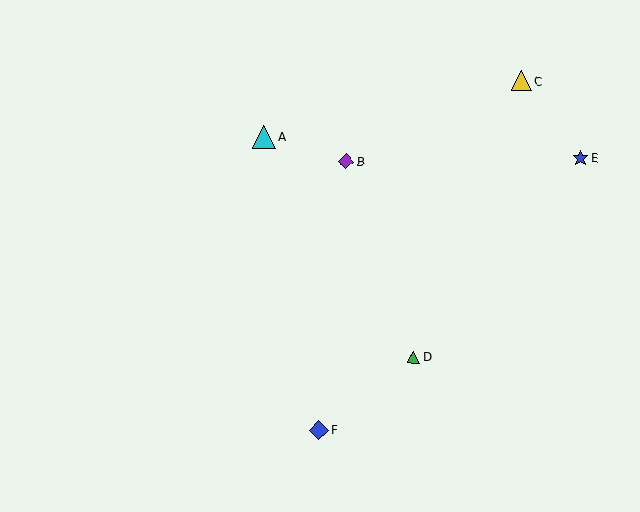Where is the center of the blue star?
The center of the blue star is at (580, 158).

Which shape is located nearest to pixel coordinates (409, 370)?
The green triangle (labeled D) at (414, 357) is nearest to that location.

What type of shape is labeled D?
Shape D is a green triangle.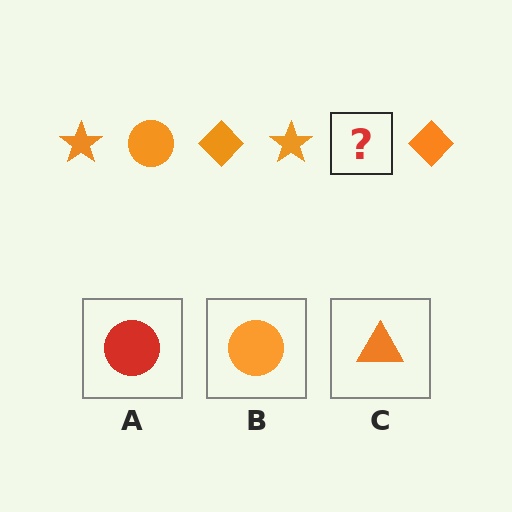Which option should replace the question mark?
Option B.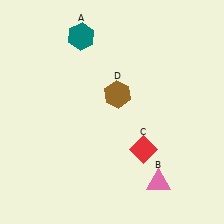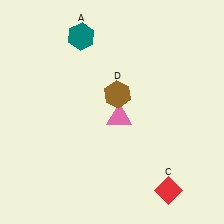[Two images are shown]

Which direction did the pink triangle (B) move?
The pink triangle (B) moved up.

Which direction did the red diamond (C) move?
The red diamond (C) moved down.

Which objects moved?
The objects that moved are: the pink triangle (B), the red diamond (C).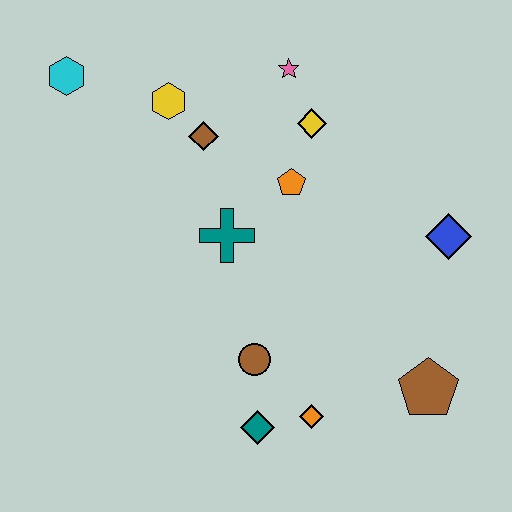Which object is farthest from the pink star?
The teal diamond is farthest from the pink star.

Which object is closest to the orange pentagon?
The yellow diamond is closest to the orange pentagon.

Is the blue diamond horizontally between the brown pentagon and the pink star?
No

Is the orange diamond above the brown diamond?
No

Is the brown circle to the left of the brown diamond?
No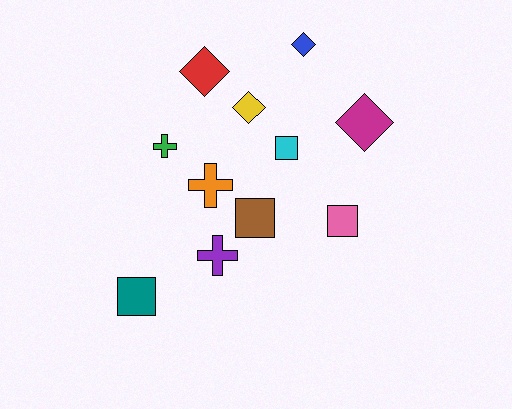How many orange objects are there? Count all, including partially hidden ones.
There is 1 orange object.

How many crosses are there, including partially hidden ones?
There are 3 crosses.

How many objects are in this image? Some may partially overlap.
There are 11 objects.